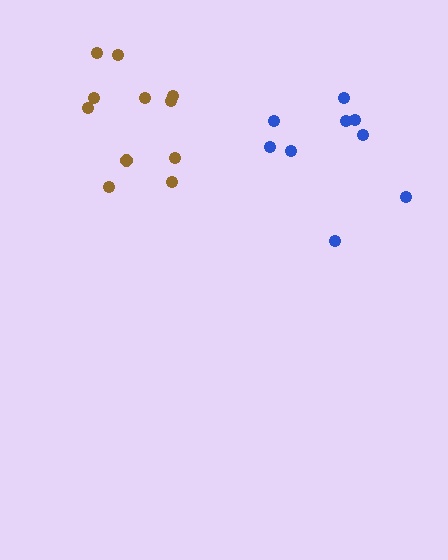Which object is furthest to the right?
The blue cluster is rightmost.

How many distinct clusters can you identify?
There are 2 distinct clusters.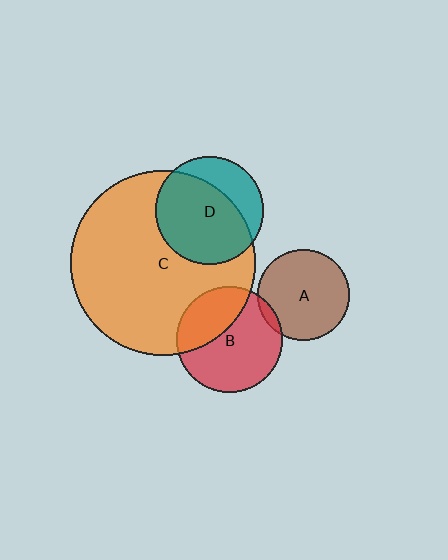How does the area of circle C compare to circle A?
Approximately 4.1 times.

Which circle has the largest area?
Circle C (orange).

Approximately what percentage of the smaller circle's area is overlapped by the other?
Approximately 70%.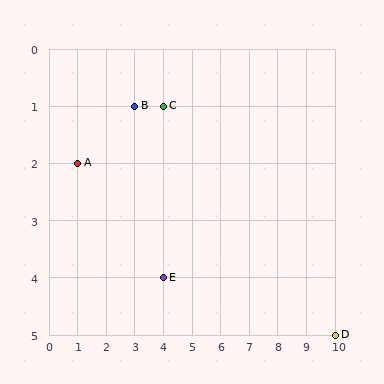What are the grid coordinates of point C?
Point C is at grid coordinates (4, 1).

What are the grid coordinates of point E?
Point E is at grid coordinates (4, 4).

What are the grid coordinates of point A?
Point A is at grid coordinates (1, 2).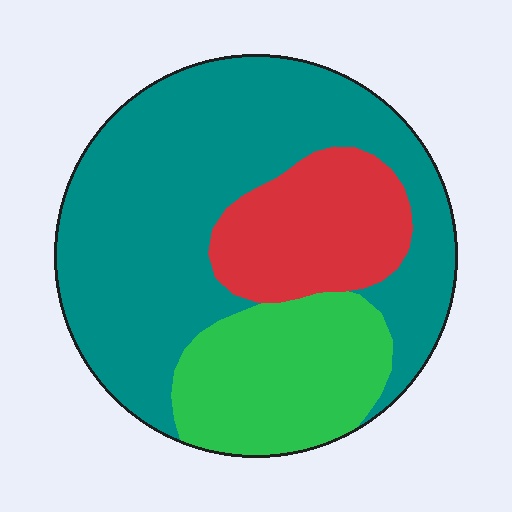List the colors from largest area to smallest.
From largest to smallest: teal, green, red.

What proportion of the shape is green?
Green covers roughly 25% of the shape.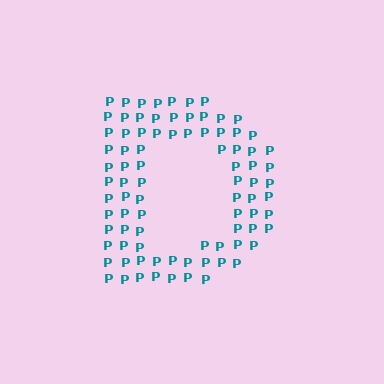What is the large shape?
The large shape is the letter D.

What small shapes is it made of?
It is made of small letter P's.